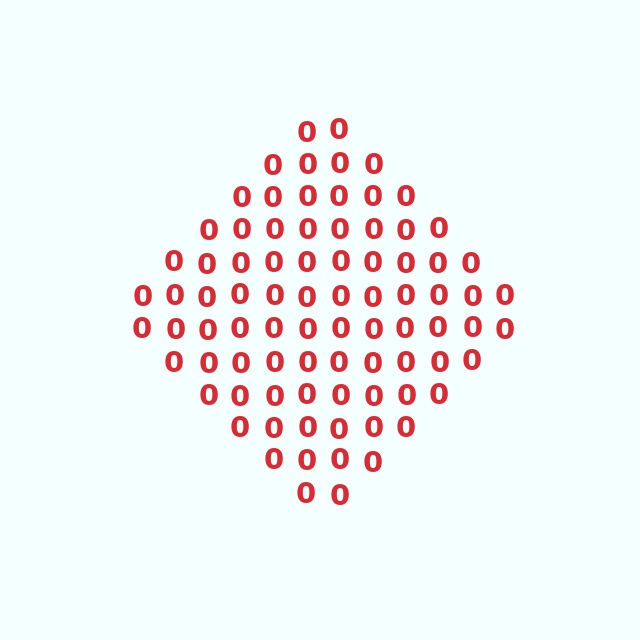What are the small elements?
The small elements are digit 0's.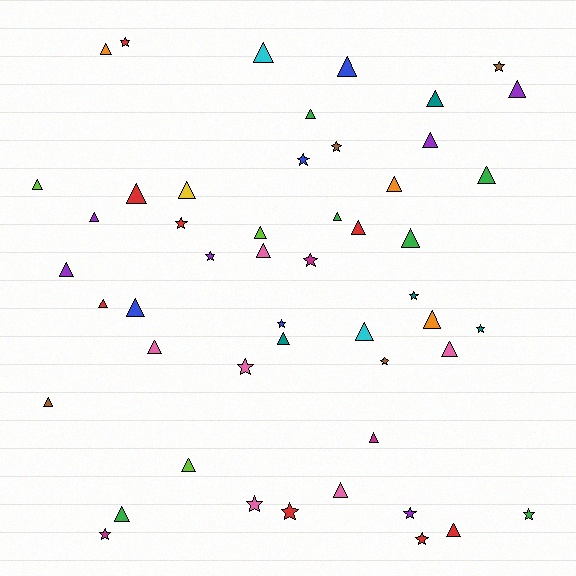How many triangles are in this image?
There are 32 triangles.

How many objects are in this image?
There are 50 objects.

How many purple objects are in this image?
There are 6 purple objects.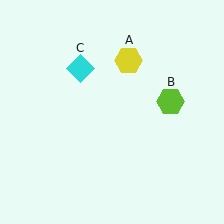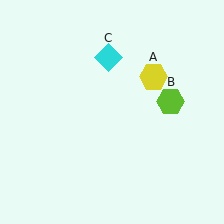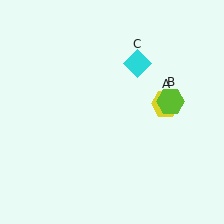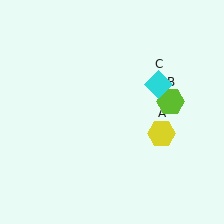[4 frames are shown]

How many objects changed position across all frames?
2 objects changed position: yellow hexagon (object A), cyan diamond (object C).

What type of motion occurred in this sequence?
The yellow hexagon (object A), cyan diamond (object C) rotated clockwise around the center of the scene.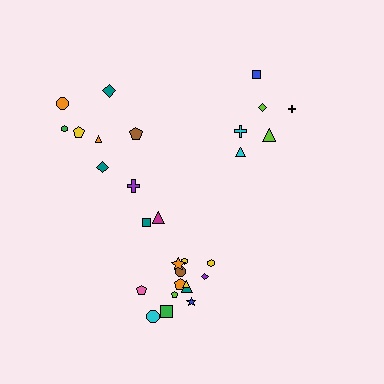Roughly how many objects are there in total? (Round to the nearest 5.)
Roughly 30 objects in total.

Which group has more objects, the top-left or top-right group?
The top-left group.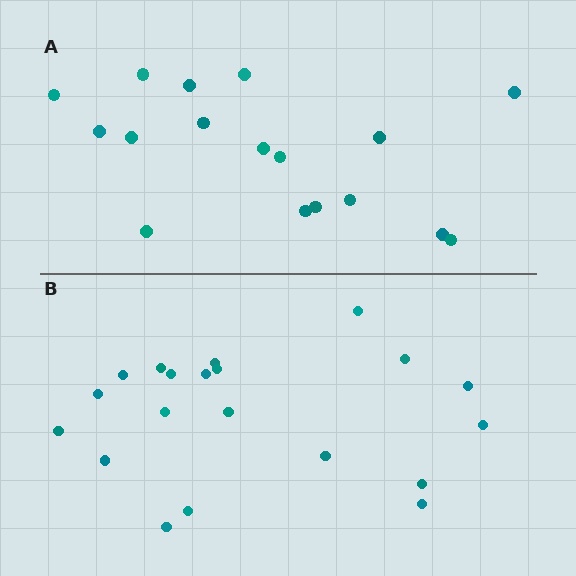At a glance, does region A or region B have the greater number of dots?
Region B (the bottom region) has more dots.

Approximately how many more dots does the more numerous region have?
Region B has just a few more — roughly 2 or 3 more dots than region A.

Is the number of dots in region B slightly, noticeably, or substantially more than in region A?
Region B has only slightly more — the two regions are fairly close. The ratio is roughly 1.2 to 1.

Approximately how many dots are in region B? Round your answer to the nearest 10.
About 20 dots.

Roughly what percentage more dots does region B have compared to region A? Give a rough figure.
About 20% more.